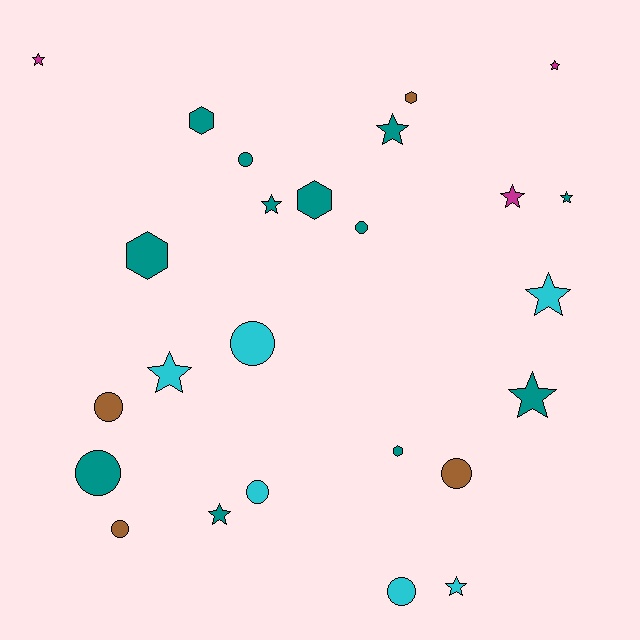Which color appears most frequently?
Teal, with 12 objects.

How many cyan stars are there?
There are 3 cyan stars.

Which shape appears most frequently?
Star, with 11 objects.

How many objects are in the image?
There are 25 objects.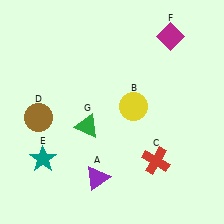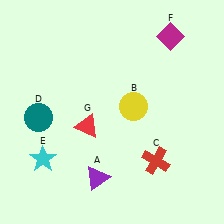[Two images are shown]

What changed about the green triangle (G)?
In Image 1, G is green. In Image 2, it changed to red.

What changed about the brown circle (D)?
In Image 1, D is brown. In Image 2, it changed to teal.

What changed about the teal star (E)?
In Image 1, E is teal. In Image 2, it changed to cyan.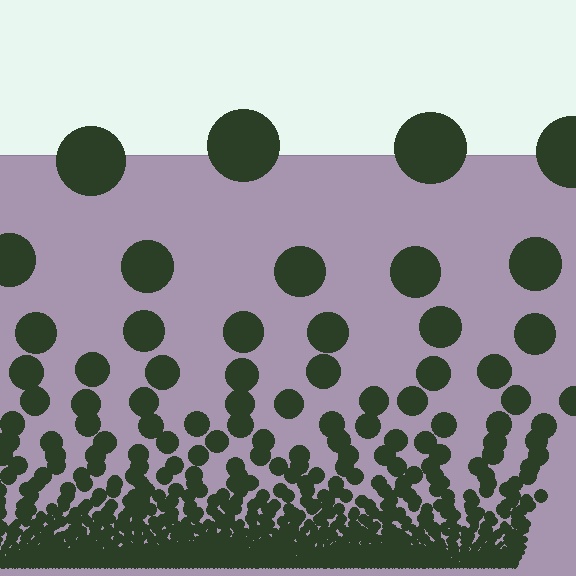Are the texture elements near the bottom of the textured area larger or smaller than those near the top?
Smaller. The gradient is inverted — elements near the bottom are smaller and denser.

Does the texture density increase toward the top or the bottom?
Density increases toward the bottom.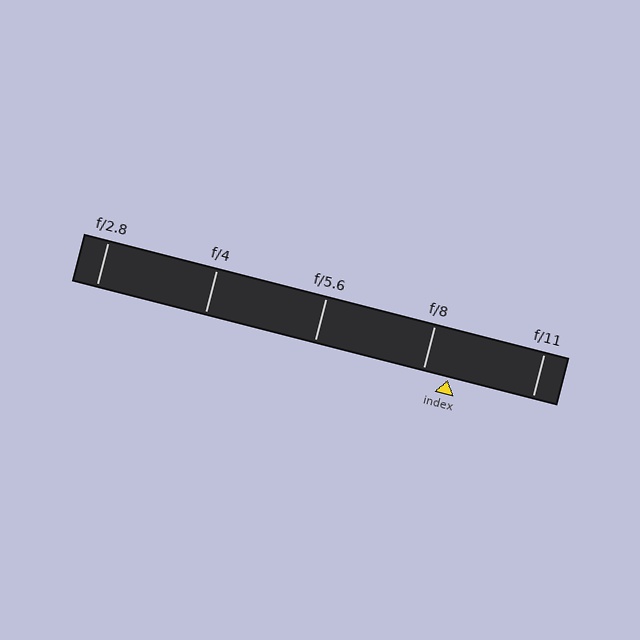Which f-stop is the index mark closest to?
The index mark is closest to f/8.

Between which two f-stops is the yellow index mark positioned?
The index mark is between f/8 and f/11.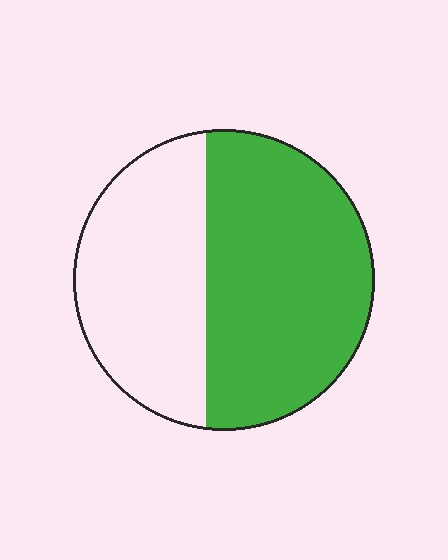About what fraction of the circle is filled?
About three fifths (3/5).